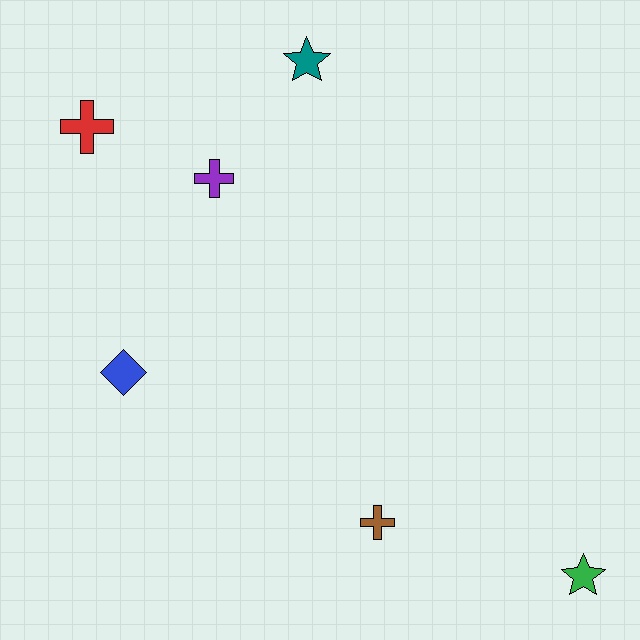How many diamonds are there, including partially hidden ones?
There is 1 diamond.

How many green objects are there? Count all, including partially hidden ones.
There is 1 green object.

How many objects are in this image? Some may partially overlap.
There are 6 objects.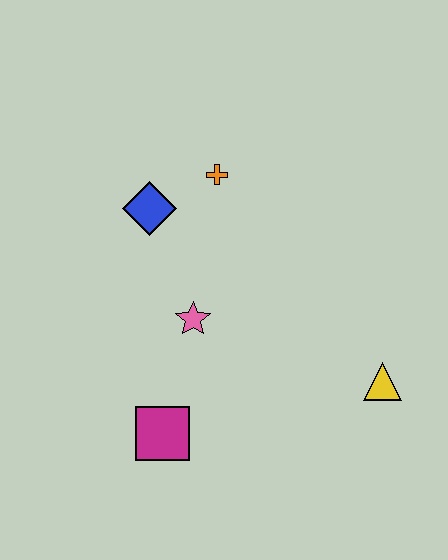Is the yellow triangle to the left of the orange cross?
No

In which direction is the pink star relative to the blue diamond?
The pink star is below the blue diamond.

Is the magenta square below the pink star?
Yes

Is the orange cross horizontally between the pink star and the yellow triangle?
Yes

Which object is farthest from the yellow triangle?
The blue diamond is farthest from the yellow triangle.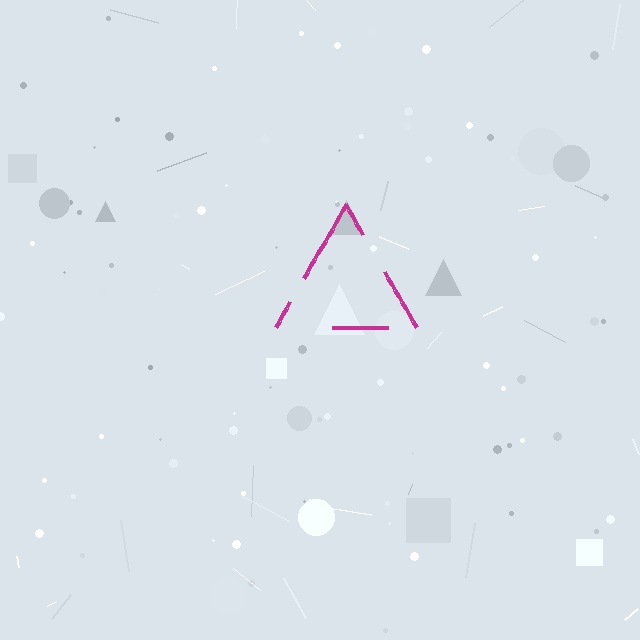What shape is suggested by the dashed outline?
The dashed outline suggests a triangle.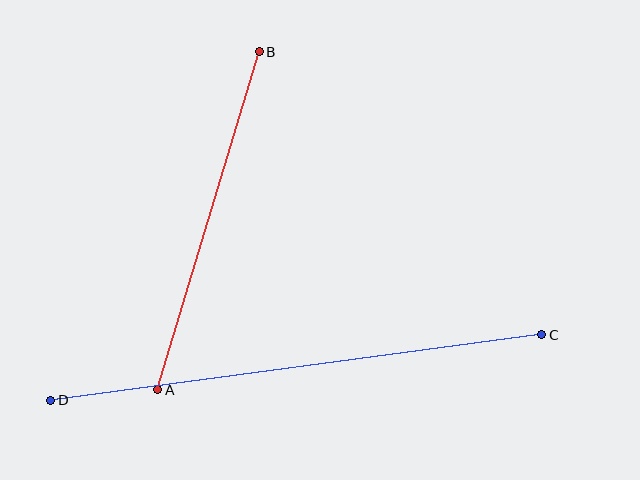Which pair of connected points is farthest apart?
Points C and D are farthest apart.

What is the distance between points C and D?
The distance is approximately 495 pixels.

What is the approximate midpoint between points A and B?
The midpoint is at approximately (208, 221) pixels.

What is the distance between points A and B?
The distance is approximately 353 pixels.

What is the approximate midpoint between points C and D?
The midpoint is at approximately (296, 367) pixels.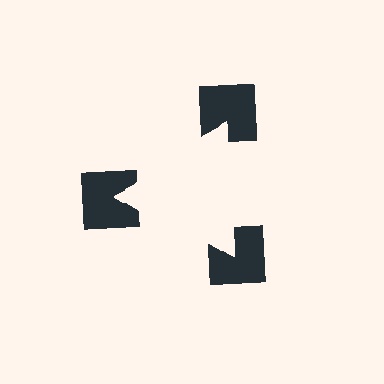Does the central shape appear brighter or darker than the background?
It typically appears slightly brighter than the background, even though no actual brightness change is drawn.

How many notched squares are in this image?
There are 3 — one at each vertex of the illusory triangle.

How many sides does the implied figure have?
3 sides.